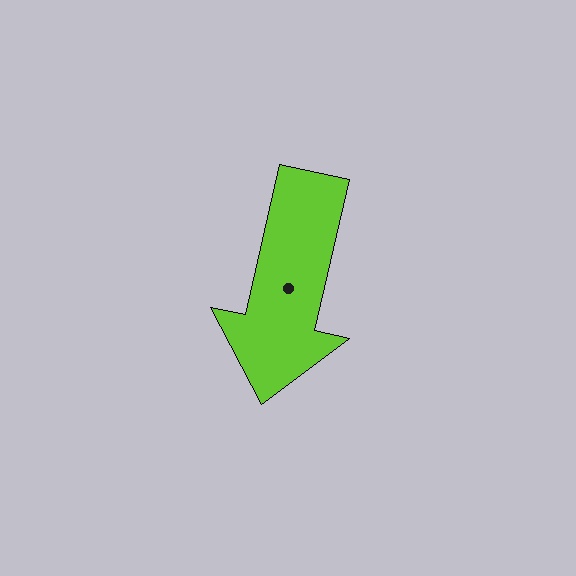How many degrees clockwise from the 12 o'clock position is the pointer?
Approximately 193 degrees.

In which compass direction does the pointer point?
South.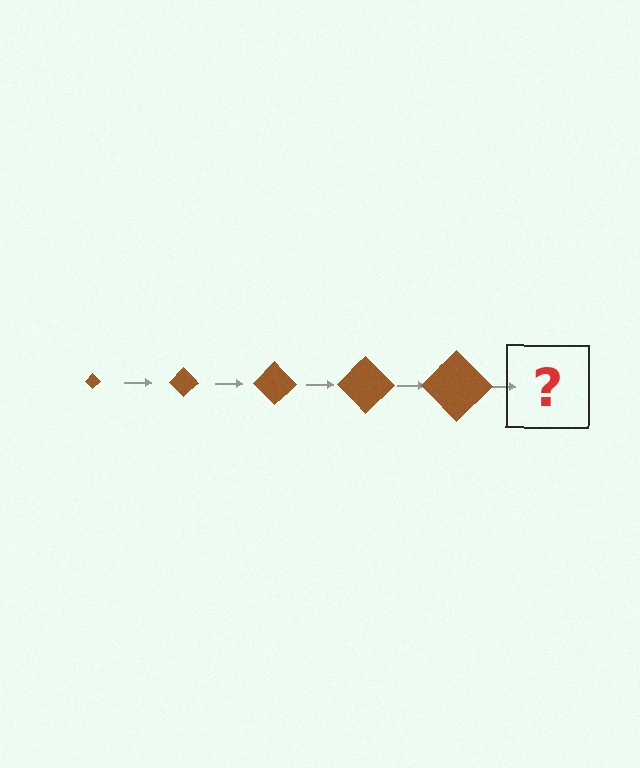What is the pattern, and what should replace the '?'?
The pattern is that the diamond gets progressively larger each step. The '?' should be a brown diamond, larger than the previous one.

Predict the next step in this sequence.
The next step is a brown diamond, larger than the previous one.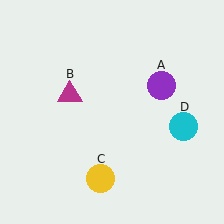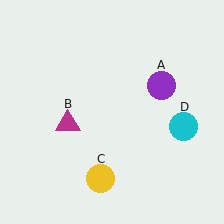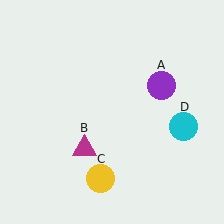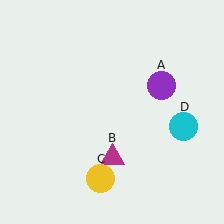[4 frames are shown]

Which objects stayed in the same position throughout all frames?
Purple circle (object A) and yellow circle (object C) and cyan circle (object D) remained stationary.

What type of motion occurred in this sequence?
The magenta triangle (object B) rotated counterclockwise around the center of the scene.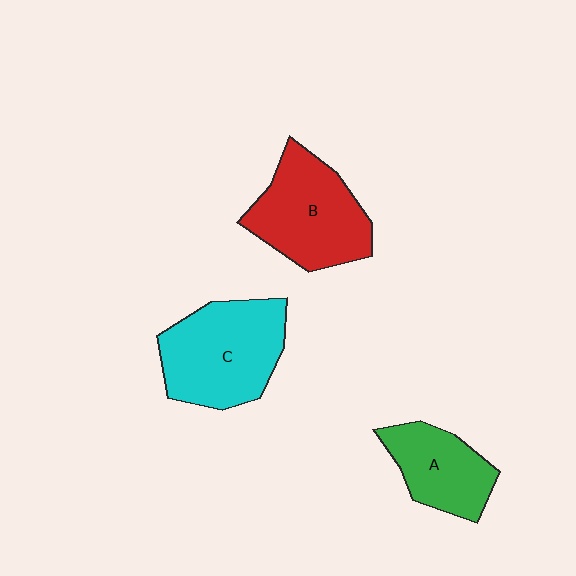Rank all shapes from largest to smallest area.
From largest to smallest: C (cyan), B (red), A (green).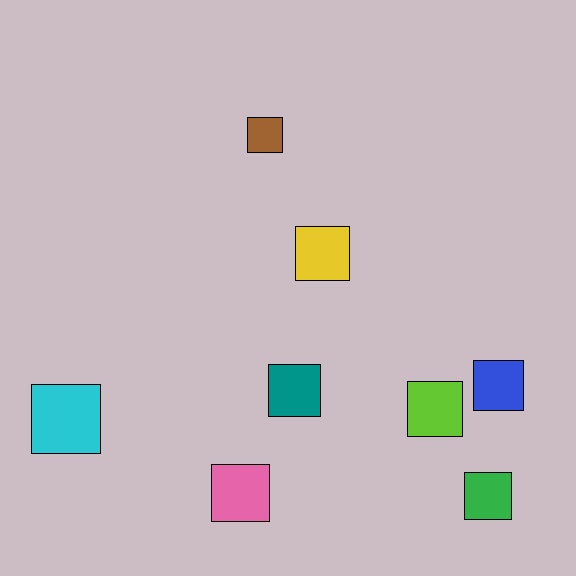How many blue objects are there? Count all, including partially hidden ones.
There is 1 blue object.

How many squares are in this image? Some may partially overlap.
There are 8 squares.